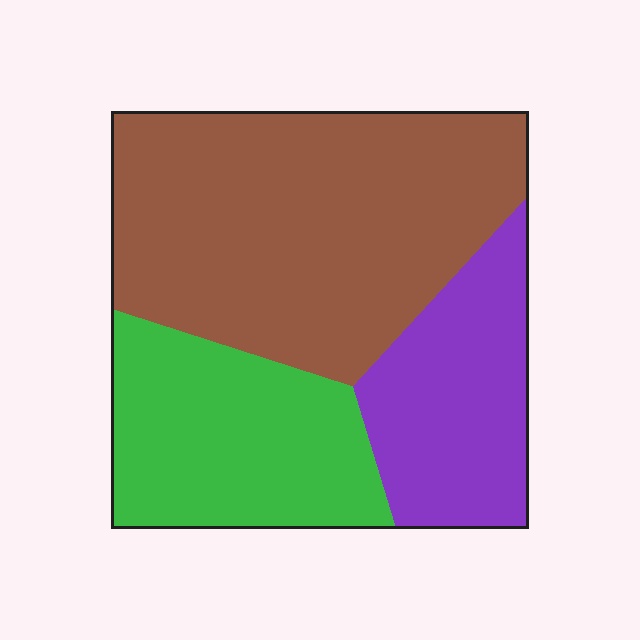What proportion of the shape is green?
Green covers 27% of the shape.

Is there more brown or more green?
Brown.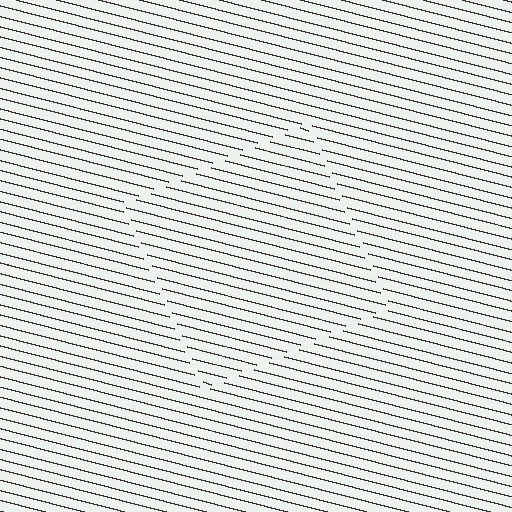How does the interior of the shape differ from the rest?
The interior of the shape contains the same grating, shifted by half a period — the contour is defined by the phase discontinuity where line-ends from the inner and outer gratings abut.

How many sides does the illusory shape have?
4 sides — the line-ends trace a square.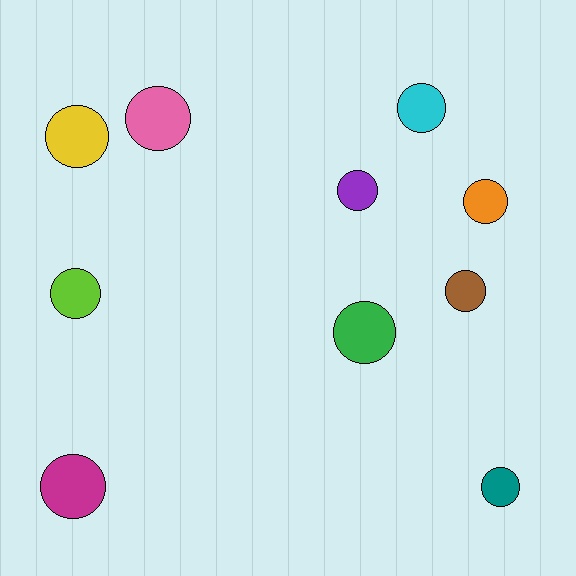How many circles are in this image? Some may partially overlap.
There are 10 circles.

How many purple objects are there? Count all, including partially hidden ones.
There is 1 purple object.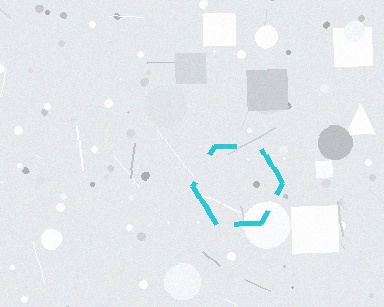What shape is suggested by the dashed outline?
The dashed outline suggests a hexagon.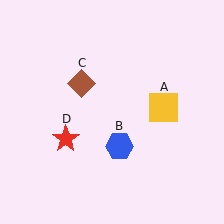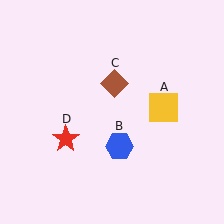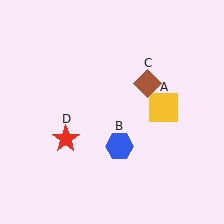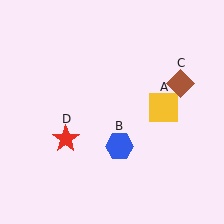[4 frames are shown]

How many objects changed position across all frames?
1 object changed position: brown diamond (object C).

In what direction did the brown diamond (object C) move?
The brown diamond (object C) moved right.